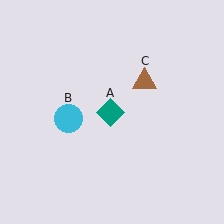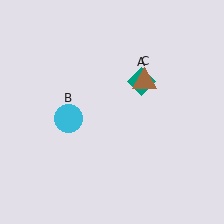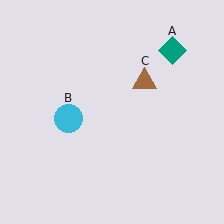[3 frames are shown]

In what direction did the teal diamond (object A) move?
The teal diamond (object A) moved up and to the right.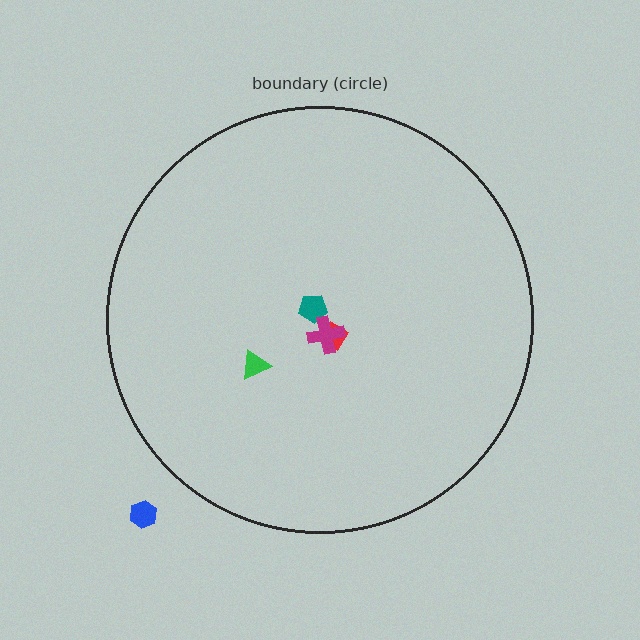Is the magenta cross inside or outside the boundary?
Inside.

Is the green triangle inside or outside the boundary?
Inside.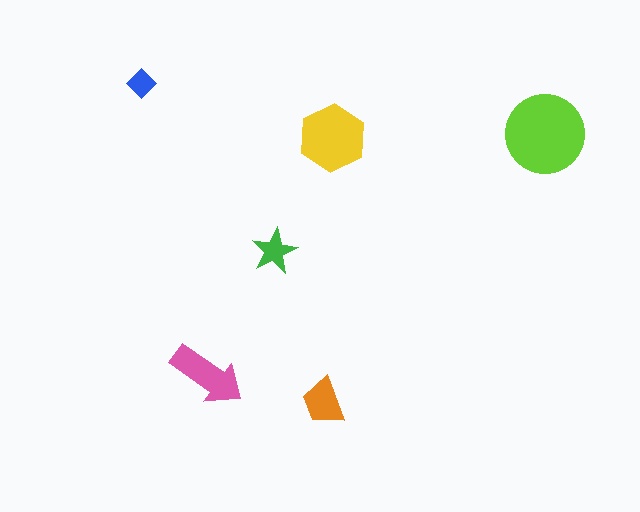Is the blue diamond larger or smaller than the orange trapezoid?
Smaller.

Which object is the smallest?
The blue diamond.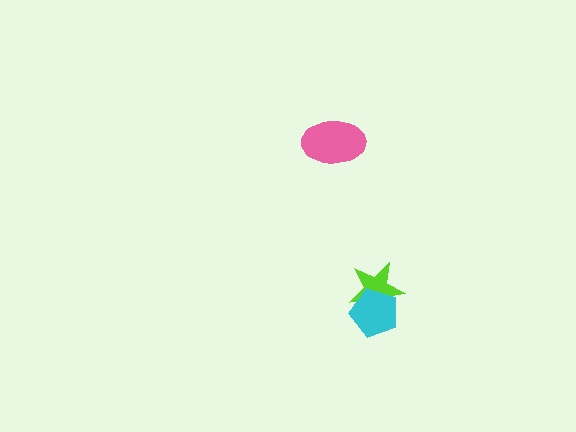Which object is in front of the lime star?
The cyan pentagon is in front of the lime star.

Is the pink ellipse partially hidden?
No, no other shape covers it.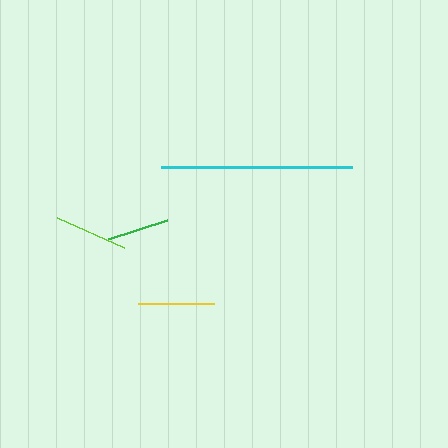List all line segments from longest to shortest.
From longest to shortest: cyan, yellow, lime, green.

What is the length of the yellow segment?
The yellow segment is approximately 76 pixels long.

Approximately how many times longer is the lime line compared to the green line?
The lime line is approximately 1.2 times the length of the green line.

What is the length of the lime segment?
The lime segment is approximately 74 pixels long.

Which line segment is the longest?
The cyan line is the longest at approximately 191 pixels.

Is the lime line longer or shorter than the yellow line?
The yellow line is longer than the lime line.